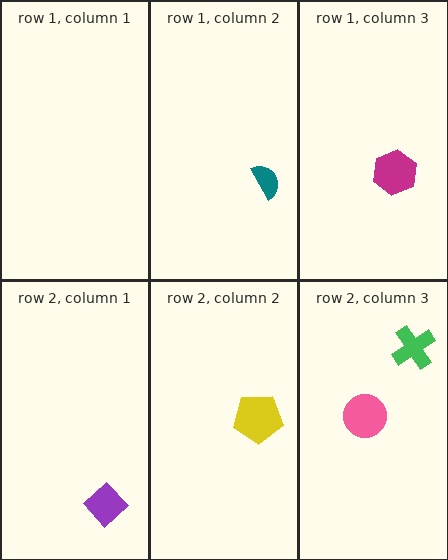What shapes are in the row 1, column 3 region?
The magenta hexagon.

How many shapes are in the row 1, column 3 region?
1.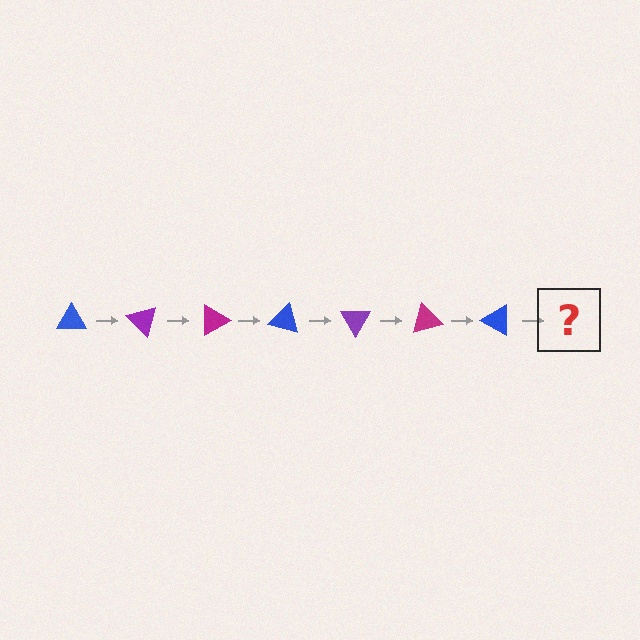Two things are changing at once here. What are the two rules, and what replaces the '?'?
The two rules are that it rotates 45 degrees each step and the color cycles through blue, purple, and magenta. The '?' should be a purple triangle, rotated 315 degrees from the start.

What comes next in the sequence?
The next element should be a purple triangle, rotated 315 degrees from the start.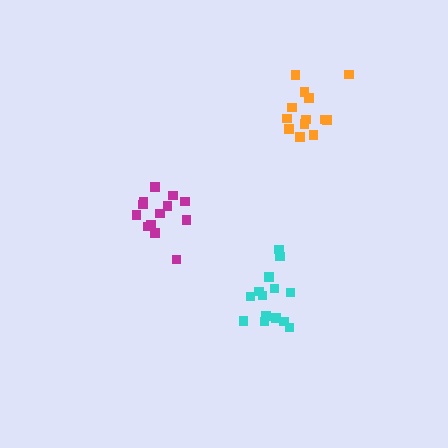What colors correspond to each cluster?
The clusters are colored: magenta, cyan, orange.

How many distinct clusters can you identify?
There are 3 distinct clusters.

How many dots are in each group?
Group 1: 13 dots, Group 2: 14 dots, Group 3: 13 dots (40 total).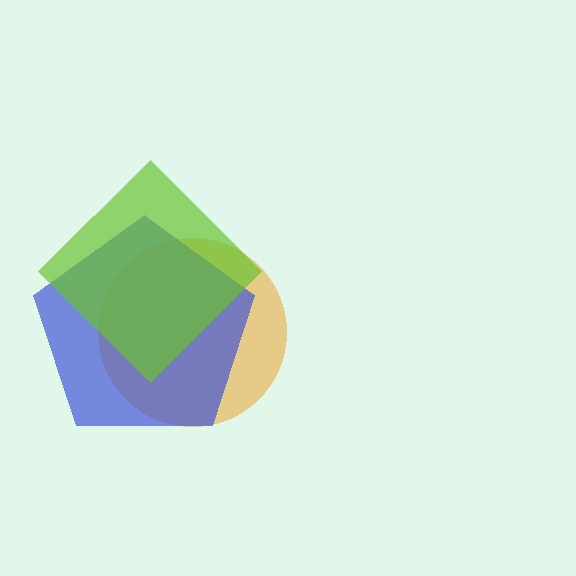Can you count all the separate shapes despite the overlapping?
Yes, there are 3 separate shapes.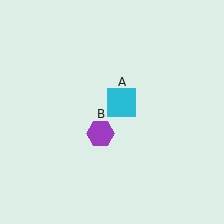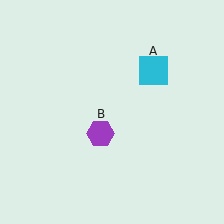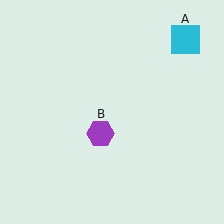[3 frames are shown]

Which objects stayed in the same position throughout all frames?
Purple hexagon (object B) remained stationary.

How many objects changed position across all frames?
1 object changed position: cyan square (object A).